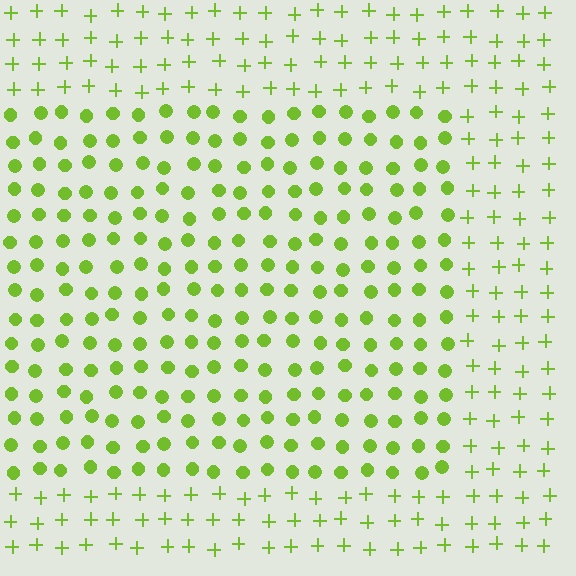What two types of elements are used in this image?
The image uses circles inside the rectangle region and plus signs outside it.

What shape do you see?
I see a rectangle.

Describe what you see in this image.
The image is filled with small lime elements arranged in a uniform grid. A rectangle-shaped region contains circles, while the surrounding area contains plus signs. The boundary is defined purely by the change in element shape.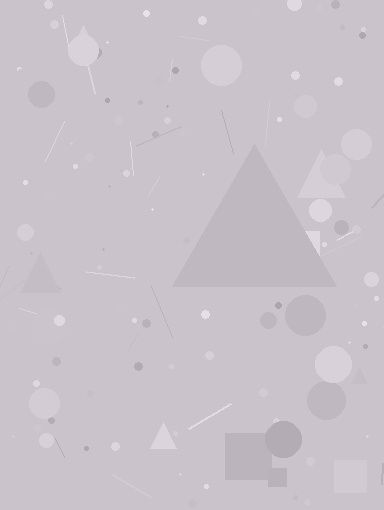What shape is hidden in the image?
A triangle is hidden in the image.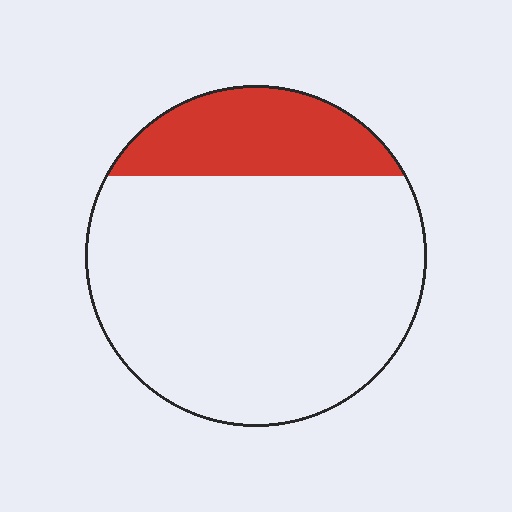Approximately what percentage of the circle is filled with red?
Approximately 20%.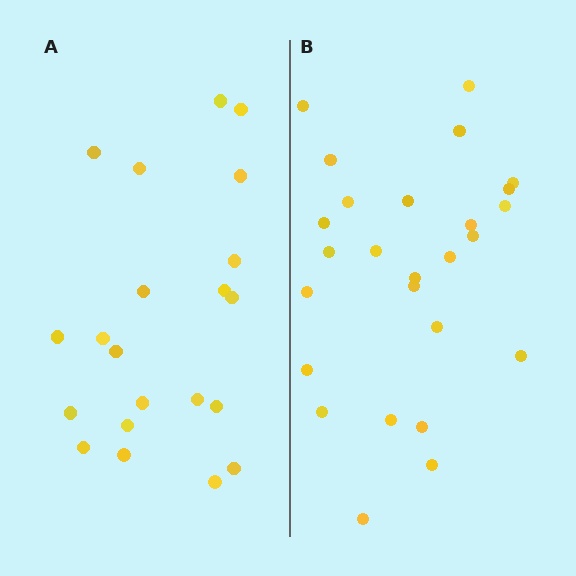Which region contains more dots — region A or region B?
Region B (the right region) has more dots.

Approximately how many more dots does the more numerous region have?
Region B has about 5 more dots than region A.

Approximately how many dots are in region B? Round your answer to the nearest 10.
About 30 dots. (The exact count is 26, which rounds to 30.)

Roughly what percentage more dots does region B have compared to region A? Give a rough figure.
About 25% more.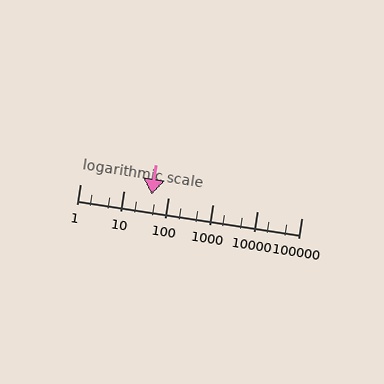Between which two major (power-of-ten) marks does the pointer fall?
The pointer is between 10 and 100.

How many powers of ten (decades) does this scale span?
The scale spans 5 decades, from 1 to 100000.